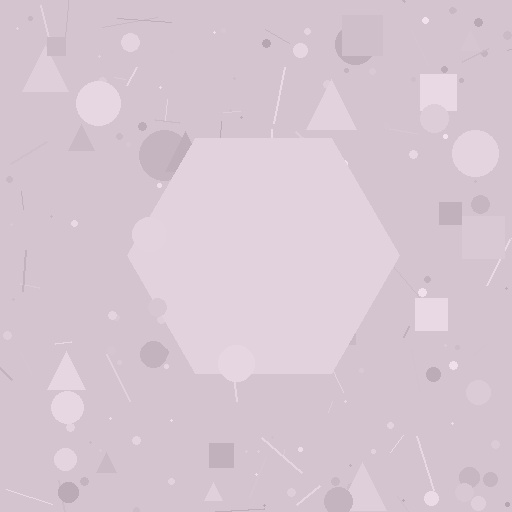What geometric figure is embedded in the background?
A hexagon is embedded in the background.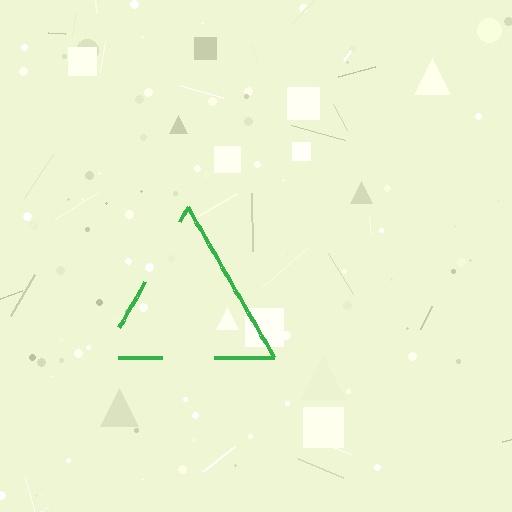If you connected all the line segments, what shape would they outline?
They would outline a triangle.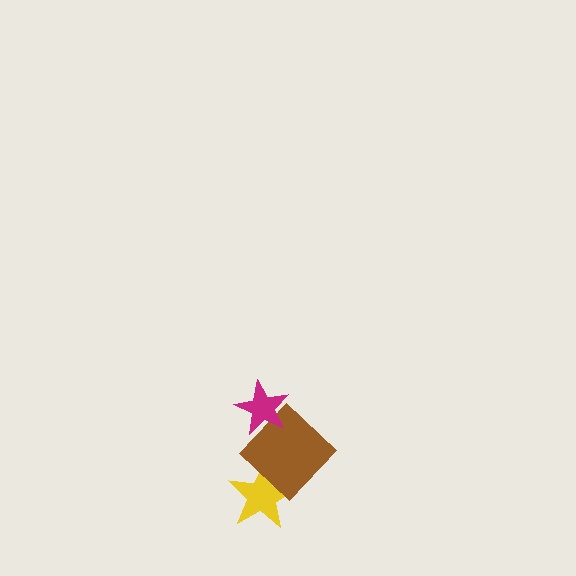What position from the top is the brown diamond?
The brown diamond is 2nd from the top.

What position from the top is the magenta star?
The magenta star is 1st from the top.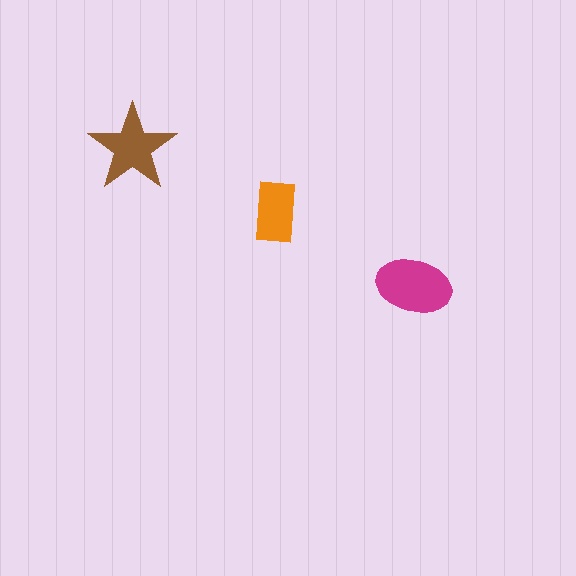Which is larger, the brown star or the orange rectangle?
The brown star.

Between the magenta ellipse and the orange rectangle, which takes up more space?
The magenta ellipse.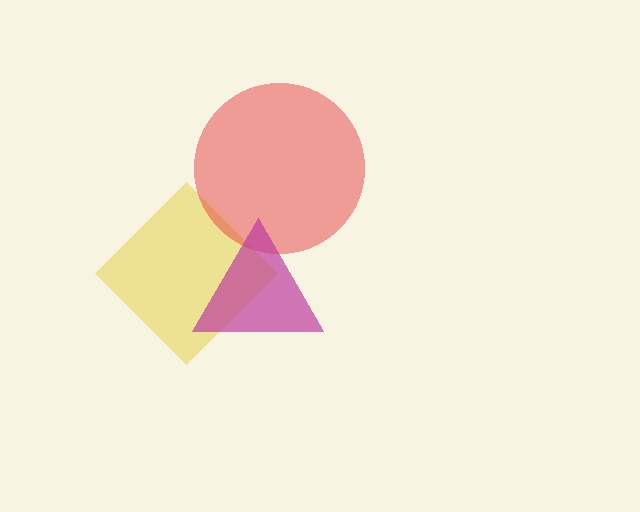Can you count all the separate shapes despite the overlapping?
Yes, there are 3 separate shapes.